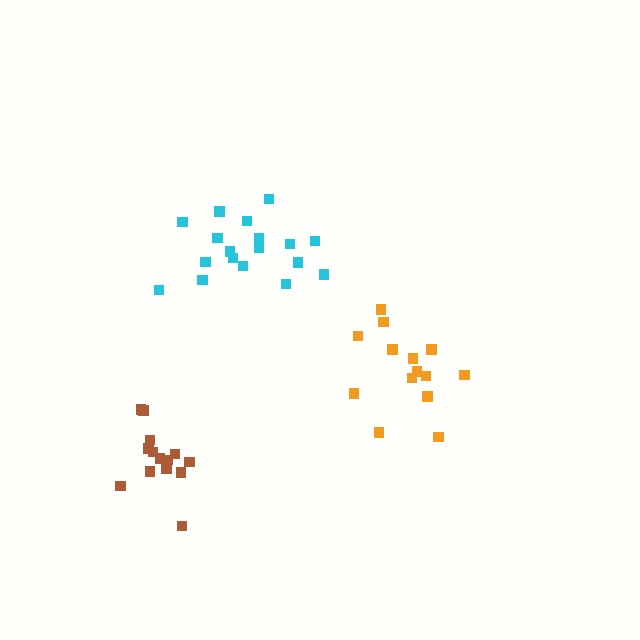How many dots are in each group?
Group 1: 14 dots, Group 2: 14 dots, Group 3: 18 dots (46 total).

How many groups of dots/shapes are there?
There are 3 groups.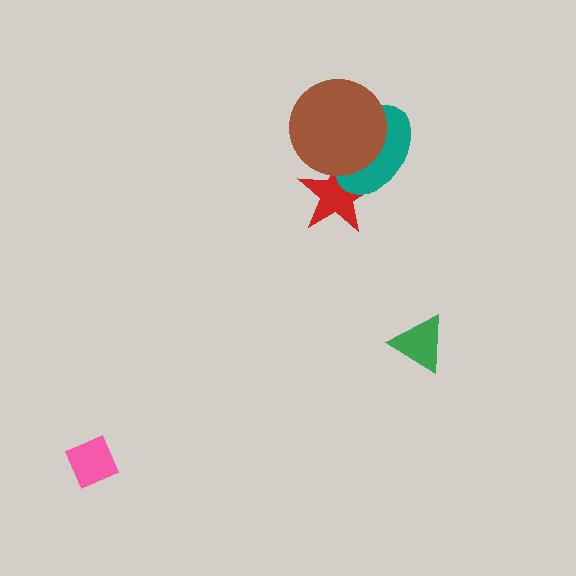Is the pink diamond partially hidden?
No, no other shape covers it.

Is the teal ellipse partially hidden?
Yes, it is partially covered by another shape.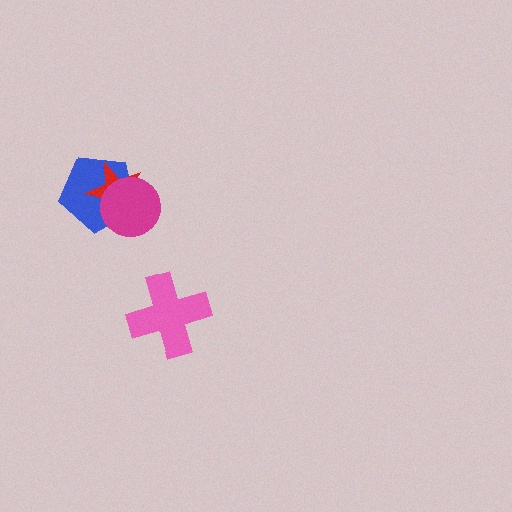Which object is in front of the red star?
The magenta circle is in front of the red star.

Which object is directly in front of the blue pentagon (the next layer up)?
The red star is directly in front of the blue pentagon.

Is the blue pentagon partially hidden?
Yes, it is partially covered by another shape.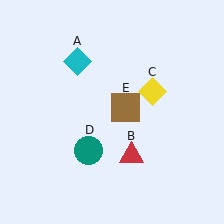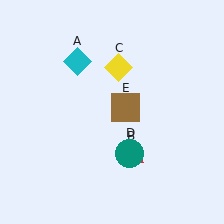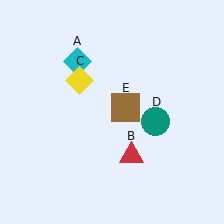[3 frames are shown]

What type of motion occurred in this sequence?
The yellow diamond (object C), teal circle (object D) rotated counterclockwise around the center of the scene.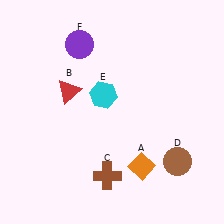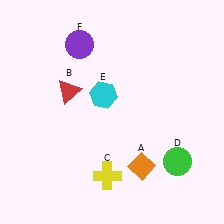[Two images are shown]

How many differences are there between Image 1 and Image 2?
There are 2 differences between the two images.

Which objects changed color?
C changed from brown to yellow. D changed from brown to green.